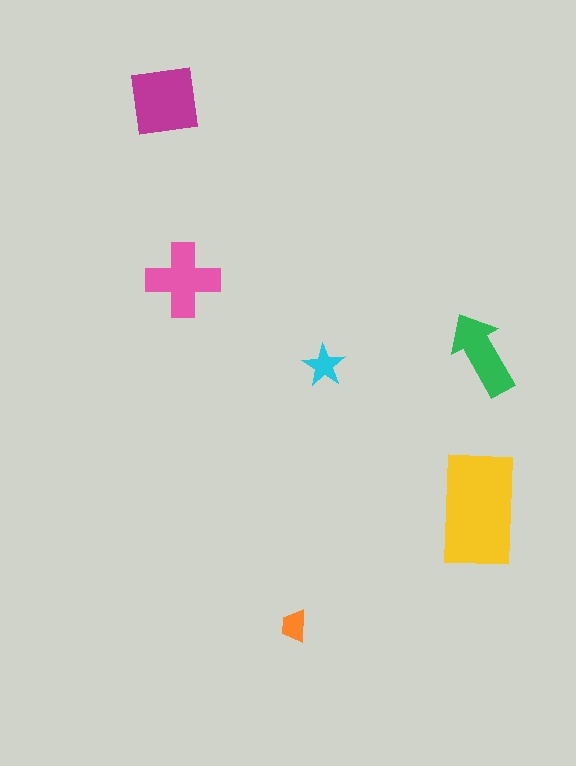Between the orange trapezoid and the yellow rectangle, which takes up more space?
The yellow rectangle.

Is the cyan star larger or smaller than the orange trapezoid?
Larger.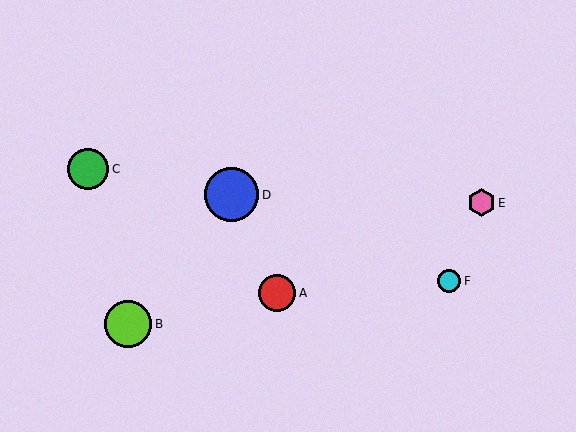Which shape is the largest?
The blue circle (labeled D) is the largest.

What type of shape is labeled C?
Shape C is a green circle.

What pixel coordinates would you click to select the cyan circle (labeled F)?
Click at (449, 281) to select the cyan circle F.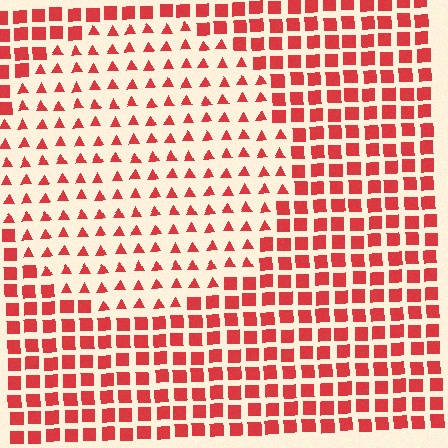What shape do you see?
I see a circle.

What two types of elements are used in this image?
The image uses triangles inside the circle region and squares outside it.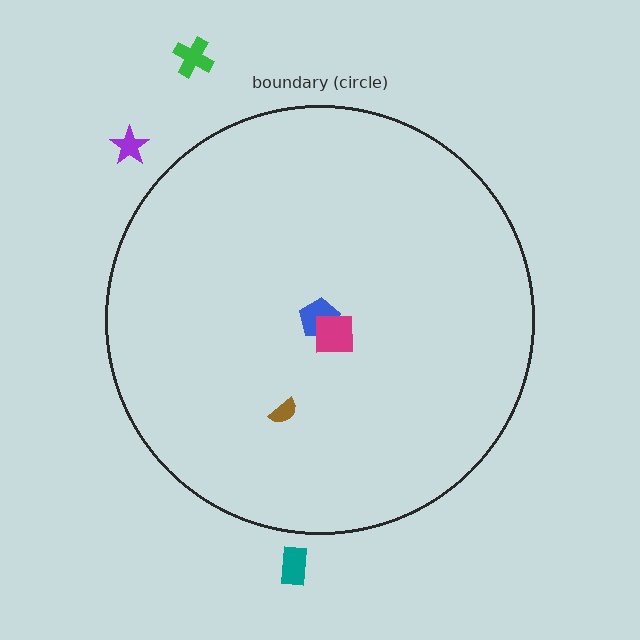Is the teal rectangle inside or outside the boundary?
Outside.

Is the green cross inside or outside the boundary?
Outside.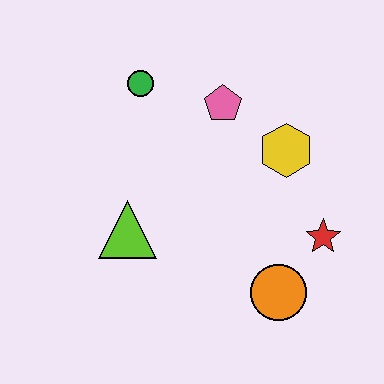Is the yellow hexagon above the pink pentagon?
No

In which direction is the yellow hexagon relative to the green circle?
The yellow hexagon is to the right of the green circle.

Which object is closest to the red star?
The orange circle is closest to the red star.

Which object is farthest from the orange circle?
The green circle is farthest from the orange circle.